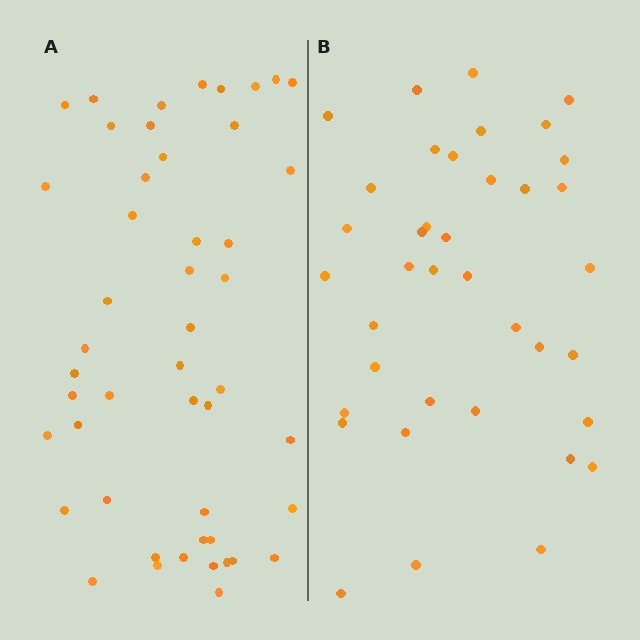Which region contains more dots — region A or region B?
Region A (the left region) has more dots.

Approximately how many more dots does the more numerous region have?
Region A has roughly 10 or so more dots than region B.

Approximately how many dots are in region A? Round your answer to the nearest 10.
About 50 dots. (The exact count is 48, which rounds to 50.)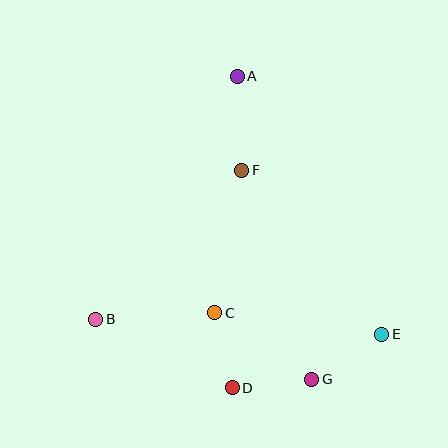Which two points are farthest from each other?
Points A and G are farthest from each other.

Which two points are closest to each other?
Points C and D are closest to each other.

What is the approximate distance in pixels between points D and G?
The distance between D and G is approximately 80 pixels.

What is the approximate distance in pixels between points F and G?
The distance between F and G is approximately 221 pixels.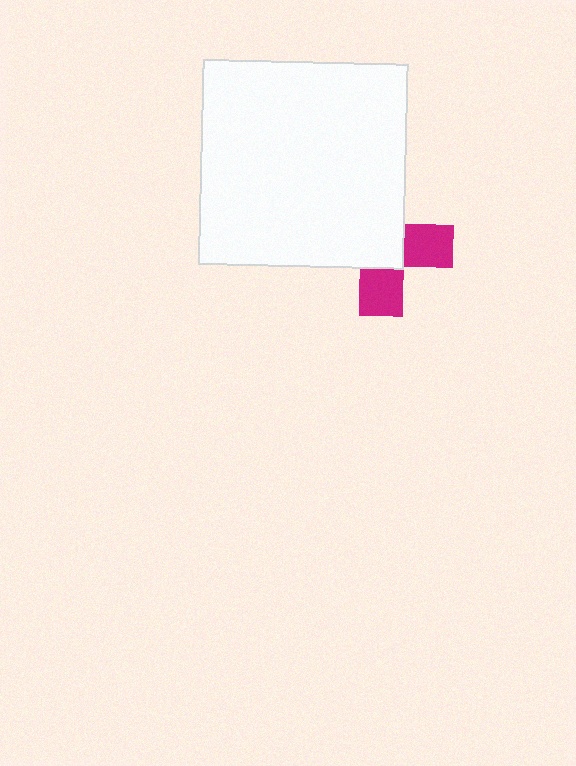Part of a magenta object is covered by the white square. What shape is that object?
It is a cross.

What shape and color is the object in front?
The object in front is a white square.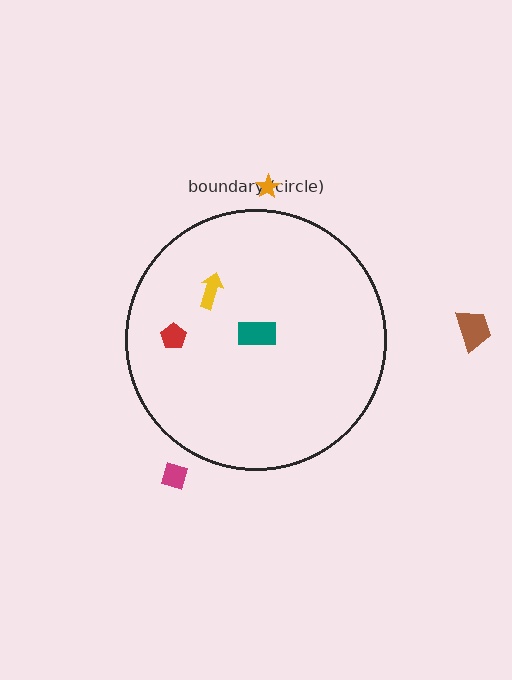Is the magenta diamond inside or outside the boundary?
Outside.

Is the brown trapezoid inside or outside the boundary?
Outside.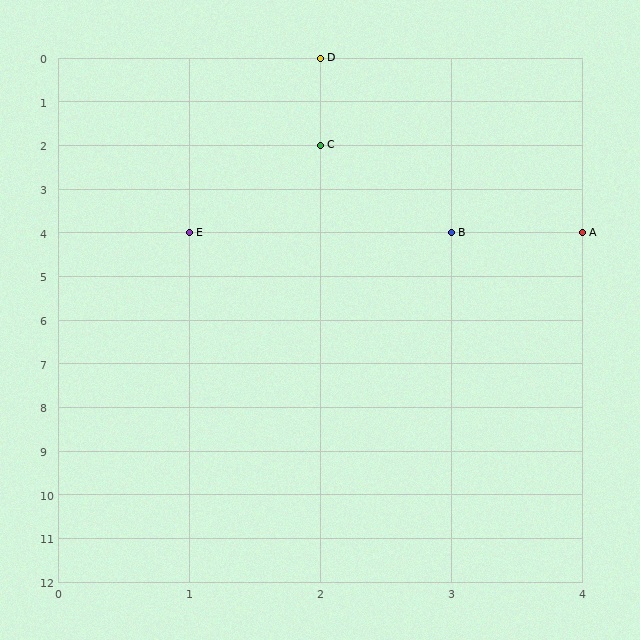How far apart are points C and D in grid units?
Points C and D are 2 rows apart.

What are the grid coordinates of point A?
Point A is at grid coordinates (4, 4).